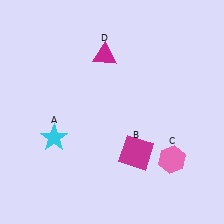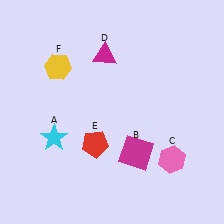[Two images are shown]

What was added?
A red pentagon (E), a yellow hexagon (F) were added in Image 2.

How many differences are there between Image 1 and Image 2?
There are 2 differences between the two images.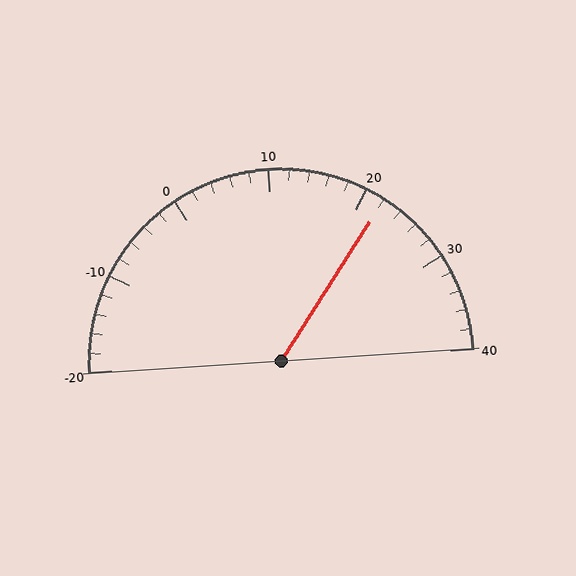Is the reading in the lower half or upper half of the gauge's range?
The reading is in the upper half of the range (-20 to 40).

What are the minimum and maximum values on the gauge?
The gauge ranges from -20 to 40.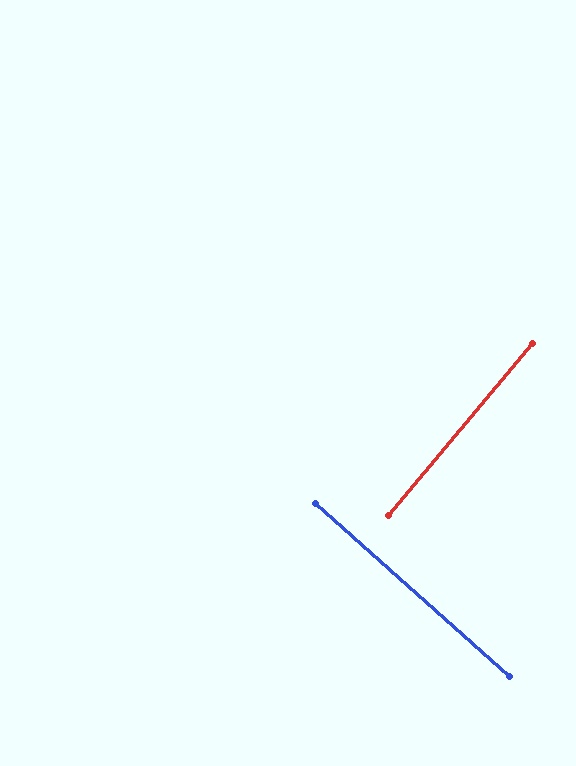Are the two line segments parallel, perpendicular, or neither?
Perpendicular — they meet at approximately 88°.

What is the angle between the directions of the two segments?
Approximately 88 degrees.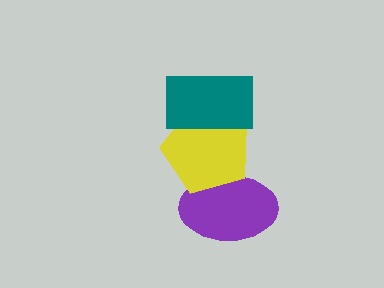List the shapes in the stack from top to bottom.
From top to bottom: the teal rectangle, the yellow pentagon, the purple ellipse.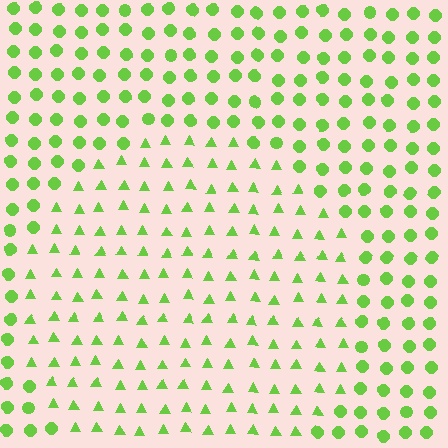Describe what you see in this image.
The image is filled with small lime elements arranged in a uniform grid. A circle-shaped region contains triangles, while the surrounding area contains circles. The boundary is defined purely by the change in element shape.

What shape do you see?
I see a circle.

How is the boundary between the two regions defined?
The boundary is defined by a change in element shape: triangles inside vs. circles outside. All elements share the same color and spacing.